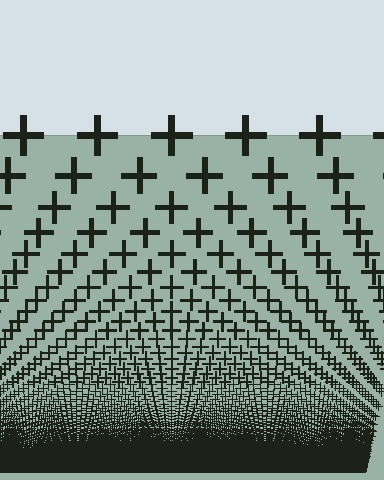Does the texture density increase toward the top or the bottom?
Density increases toward the bottom.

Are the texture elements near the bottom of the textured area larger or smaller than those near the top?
Smaller. The gradient is inverted — elements near the bottom are smaller and denser.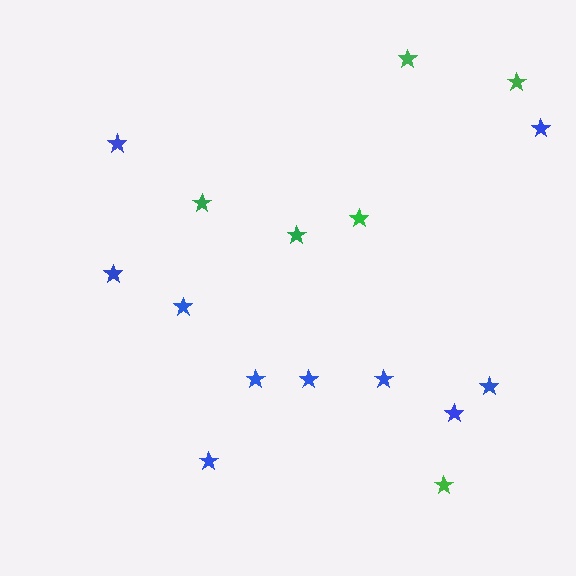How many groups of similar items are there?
There are 2 groups: one group of green stars (6) and one group of blue stars (10).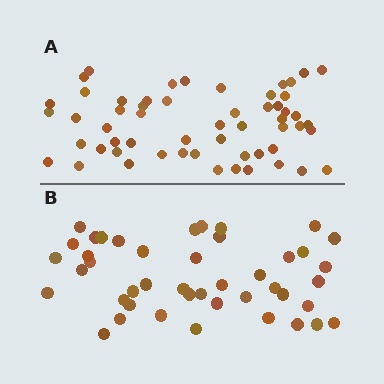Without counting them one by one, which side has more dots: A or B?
Region A (the top region) has more dots.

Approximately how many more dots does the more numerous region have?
Region A has roughly 12 or so more dots than region B.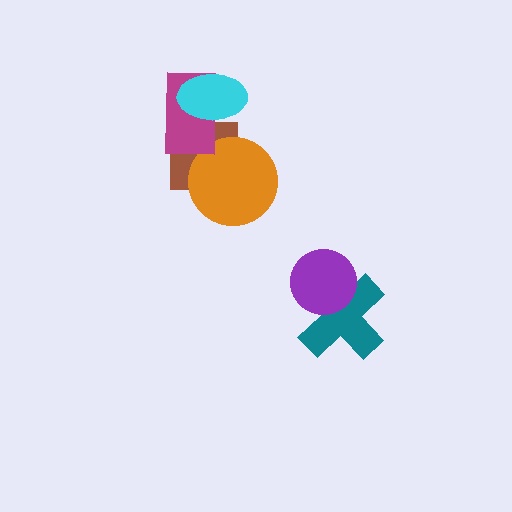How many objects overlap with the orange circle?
1 object overlaps with the orange circle.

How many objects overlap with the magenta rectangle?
2 objects overlap with the magenta rectangle.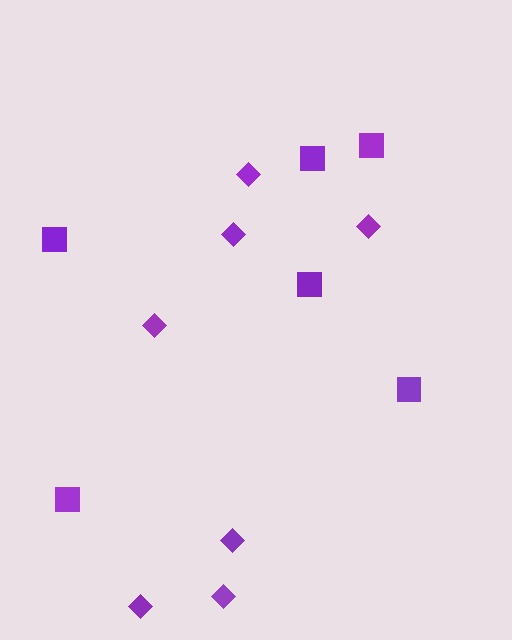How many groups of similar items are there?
There are 2 groups: one group of squares (6) and one group of diamonds (7).